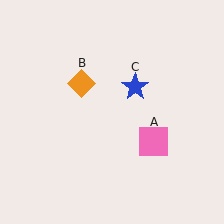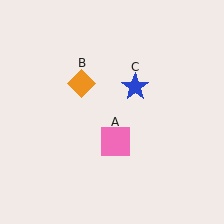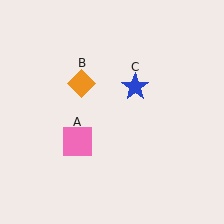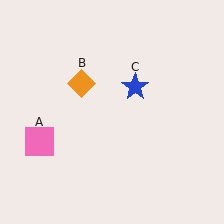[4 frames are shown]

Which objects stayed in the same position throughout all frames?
Orange diamond (object B) and blue star (object C) remained stationary.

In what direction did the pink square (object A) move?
The pink square (object A) moved left.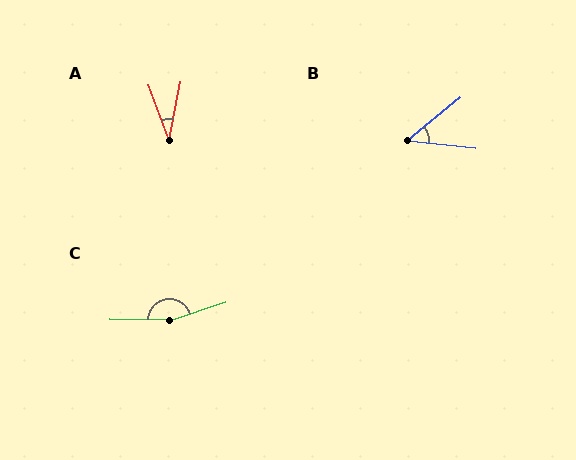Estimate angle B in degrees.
Approximately 45 degrees.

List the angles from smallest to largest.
A (32°), B (45°), C (161°).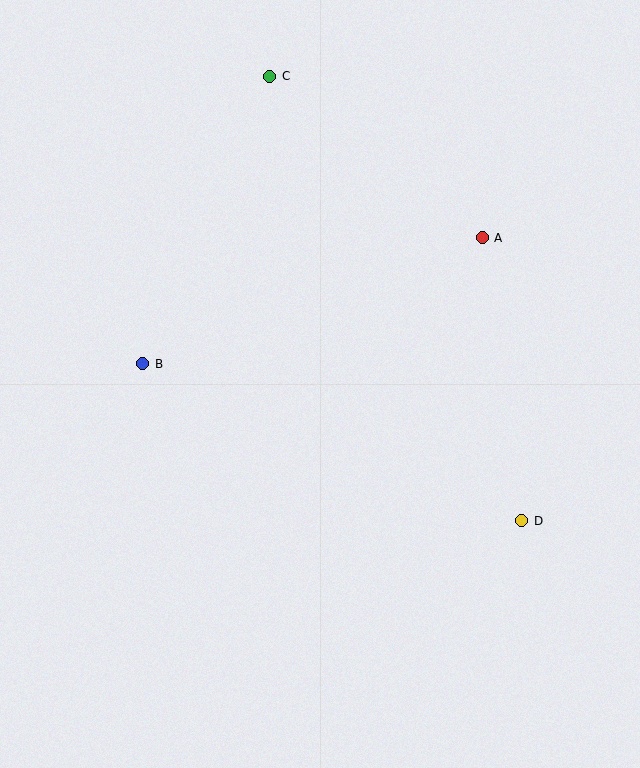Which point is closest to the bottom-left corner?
Point B is closest to the bottom-left corner.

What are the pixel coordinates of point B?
Point B is at (143, 364).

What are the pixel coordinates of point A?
Point A is at (482, 238).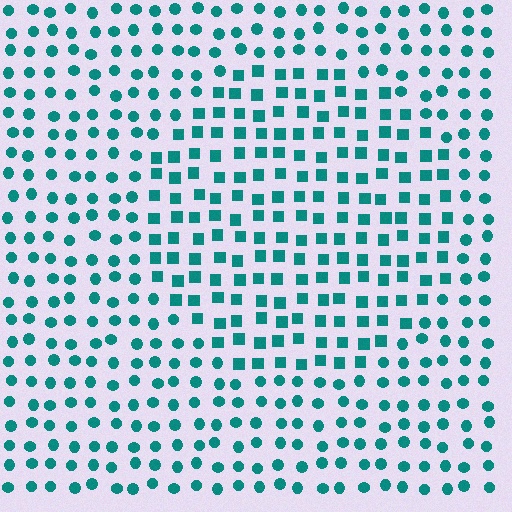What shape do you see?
I see a circle.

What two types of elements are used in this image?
The image uses squares inside the circle region and circles outside it.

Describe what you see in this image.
The image is filled with small teal elements arranged in a uniform grid. A circle-shaped region contains squares, while the surrounding area contains circles. The boundary is defined purely by the change in element shape.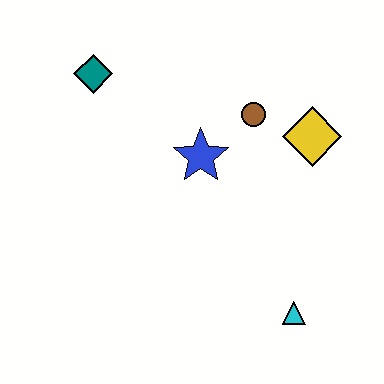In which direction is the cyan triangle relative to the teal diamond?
The cyan triangle is below the teal diamond.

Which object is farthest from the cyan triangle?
The teal diamond is farthest from the cyan triangle.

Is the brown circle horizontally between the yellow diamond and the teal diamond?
Yes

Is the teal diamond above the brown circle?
Yes